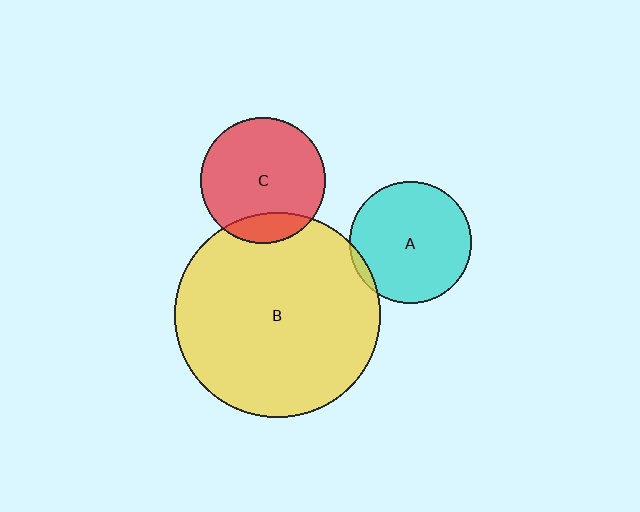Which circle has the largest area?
Circle B (yellow).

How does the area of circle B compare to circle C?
Approximately 2.7 times.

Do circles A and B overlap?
Yes.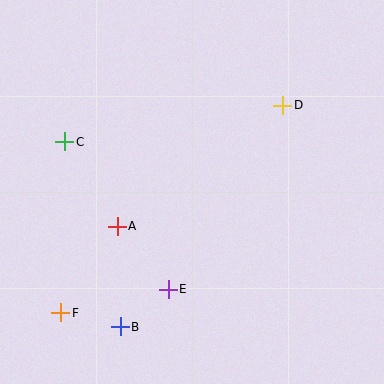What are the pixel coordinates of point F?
Point F is at (61, 313).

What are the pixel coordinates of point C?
Point C is at (65, 142).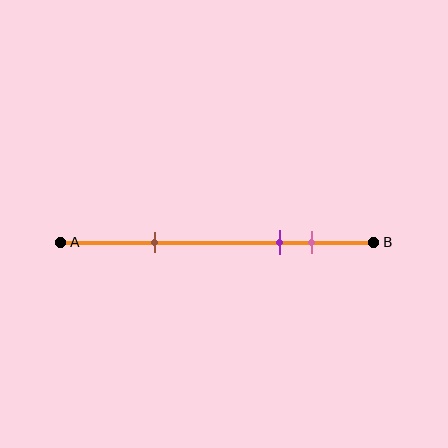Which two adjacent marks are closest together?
The purple and pink marks are the closest adjacent pair.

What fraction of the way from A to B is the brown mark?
The brown mark is approximately 30% (0.3) of the way from A to B.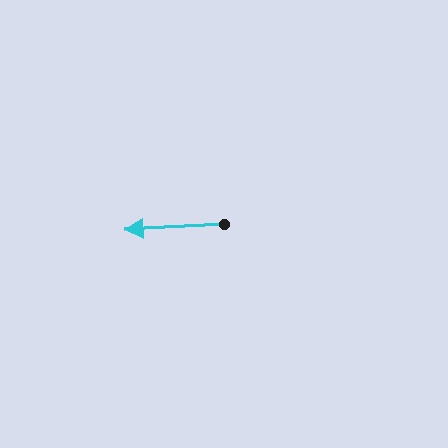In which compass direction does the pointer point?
West.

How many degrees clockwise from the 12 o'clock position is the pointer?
Approximately 267 degrees.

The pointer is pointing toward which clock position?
Roughly 9 o'clock.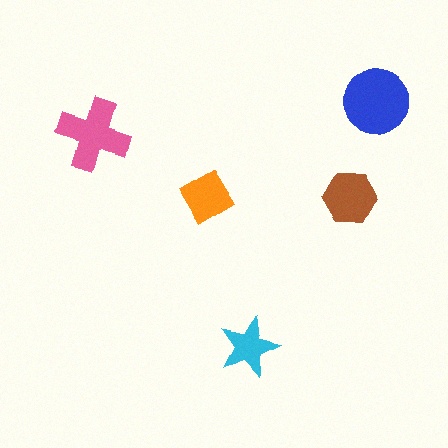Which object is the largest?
The blue circle.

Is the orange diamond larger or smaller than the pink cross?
Smaller.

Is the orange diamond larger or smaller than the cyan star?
Larger.